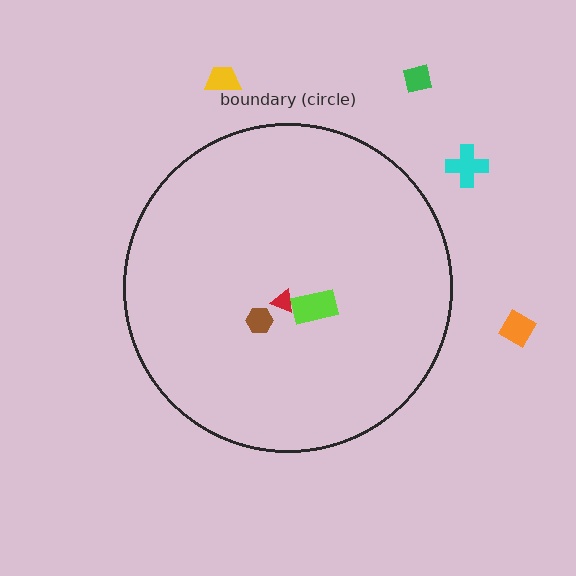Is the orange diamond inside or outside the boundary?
Outside.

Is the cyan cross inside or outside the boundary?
Outside.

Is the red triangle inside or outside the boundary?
Inside.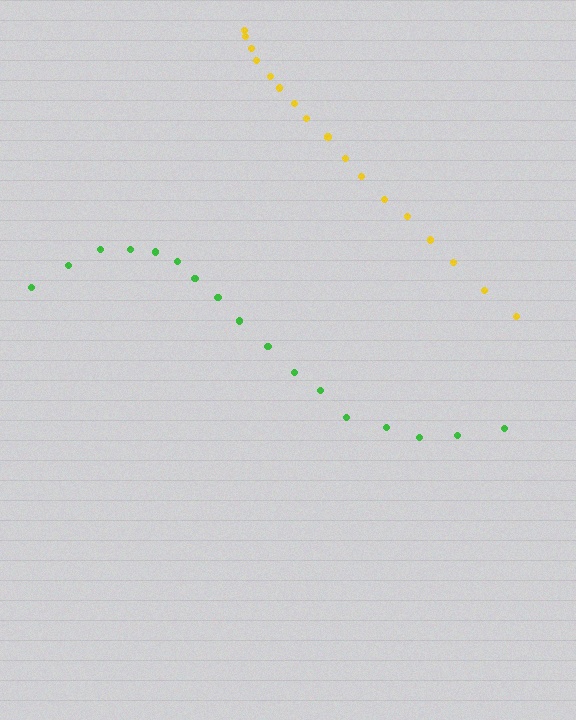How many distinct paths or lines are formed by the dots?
There are 2 distinct paths.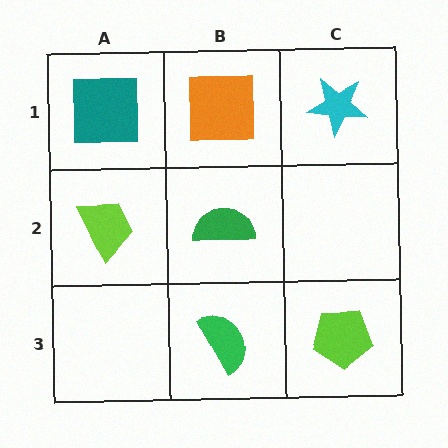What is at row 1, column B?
An orange square.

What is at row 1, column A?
A teal square.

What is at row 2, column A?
A lime trapezoid.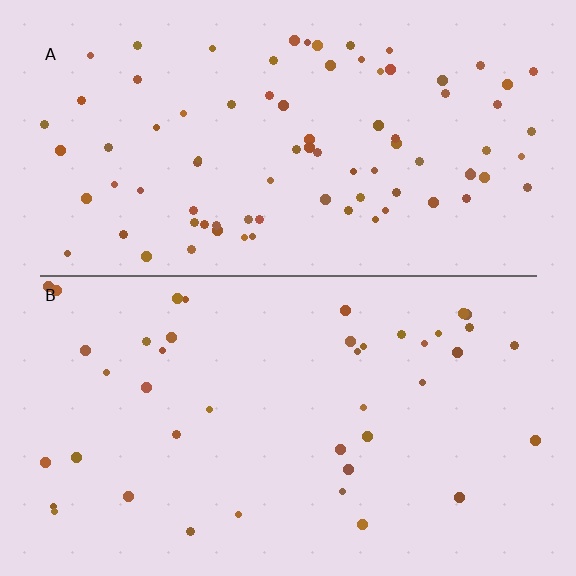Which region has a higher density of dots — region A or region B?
A (the top).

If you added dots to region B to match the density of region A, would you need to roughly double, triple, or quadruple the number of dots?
Approximately double.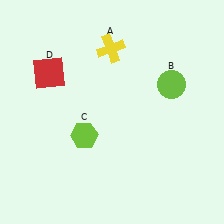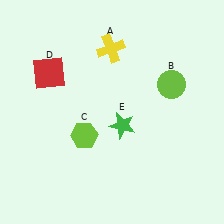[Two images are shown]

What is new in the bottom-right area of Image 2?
A green star (E) was added in the bottom-right area of Image 2.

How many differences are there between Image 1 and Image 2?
There is 1 difference between the two images.